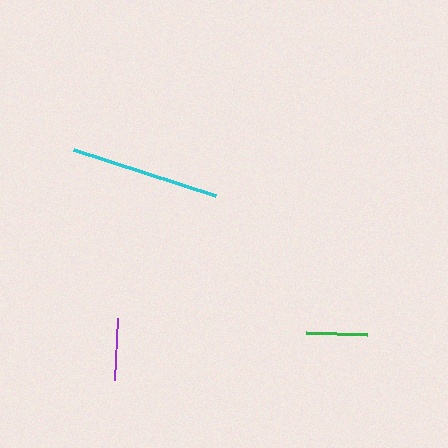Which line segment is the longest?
The cyan line is the longest at approximately 150 pixels.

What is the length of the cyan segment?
The cyan segment is approximately 150 pixels long.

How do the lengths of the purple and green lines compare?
The purple and green lines are approximately the same length.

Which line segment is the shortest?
The green line is the shortest at approximately 61 pixels.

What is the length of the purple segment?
The purple segment is approximately 62 pixels long.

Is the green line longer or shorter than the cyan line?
The cyan line is longer than the green line.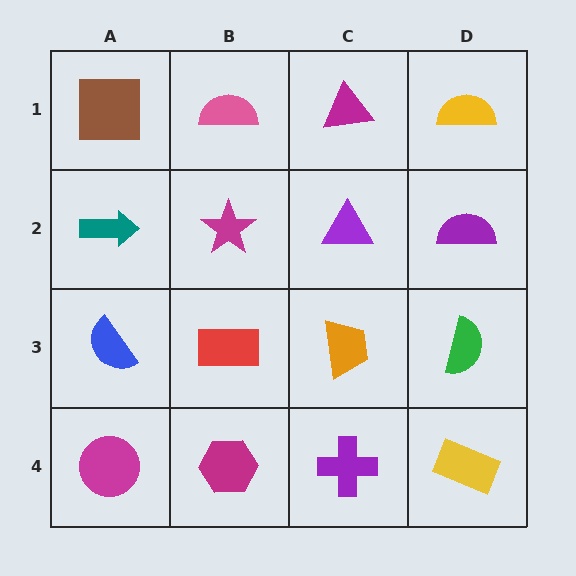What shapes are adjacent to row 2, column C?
A magenta triangle (row 1, column C), an orange trapezoid (row 3, column C), a magenta star (row 2, column B), a purple semicircle (row 2, column D).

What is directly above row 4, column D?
A green semicircle.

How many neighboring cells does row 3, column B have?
4.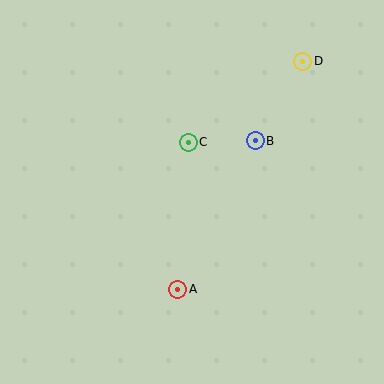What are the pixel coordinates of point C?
Point C is at (188, 142).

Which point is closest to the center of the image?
Point C at (188, 142) is closest to the center.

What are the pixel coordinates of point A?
Point A is at (178, 289).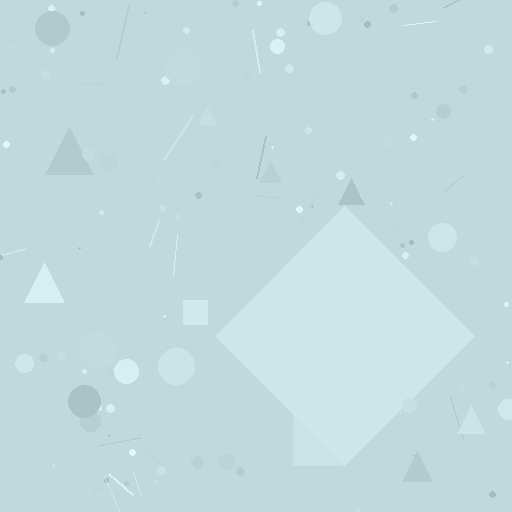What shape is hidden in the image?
A diamond is hidden in the image.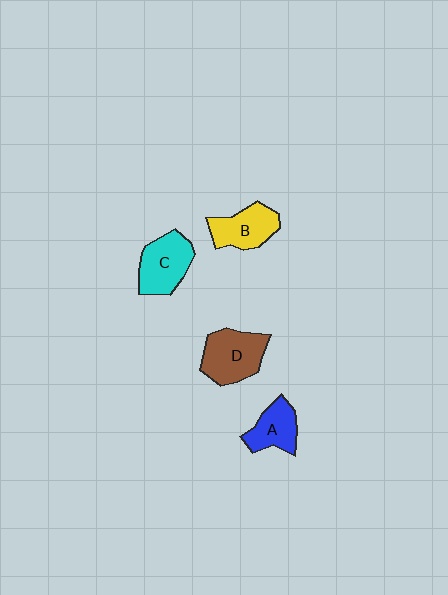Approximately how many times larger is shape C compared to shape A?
Approximately 1.3 times.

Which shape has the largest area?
Shape D (brown).